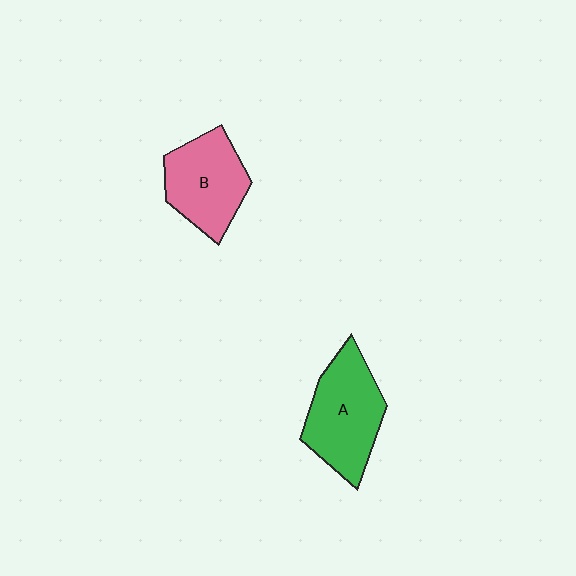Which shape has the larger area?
Shape A (green).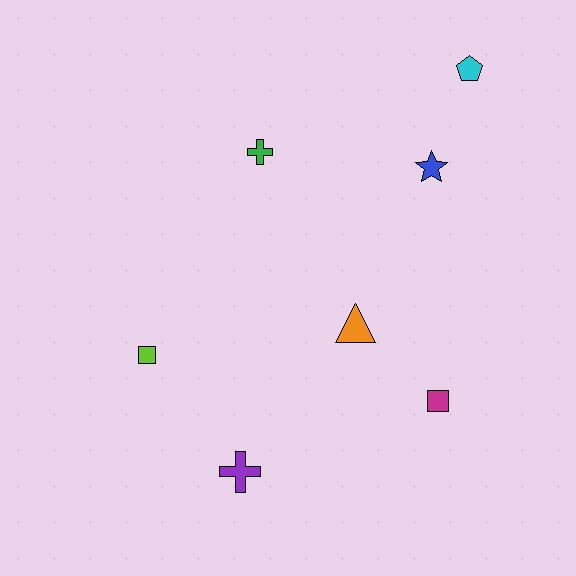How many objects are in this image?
There are 7 objects.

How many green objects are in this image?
There is 1 green object.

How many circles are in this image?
There are no circles.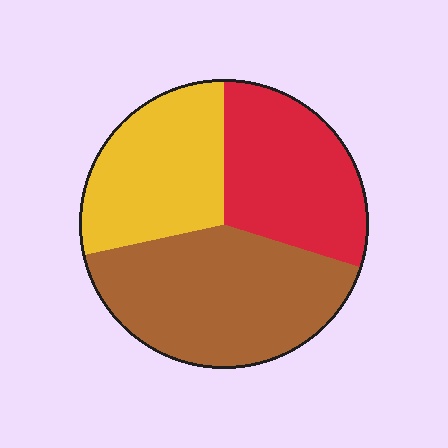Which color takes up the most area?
Brown, at roughly 40%.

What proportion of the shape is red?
Red covers around 30% of the shape.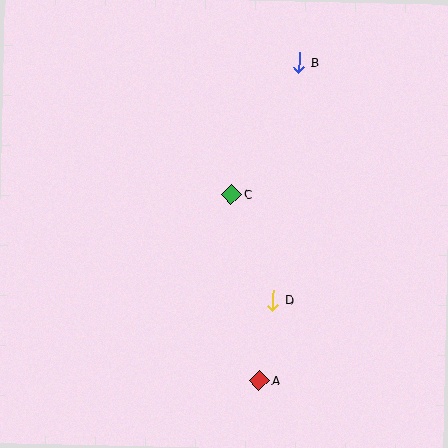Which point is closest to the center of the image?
Point C at (231, 194) is closest to the center.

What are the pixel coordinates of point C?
Point C is at (231, 194).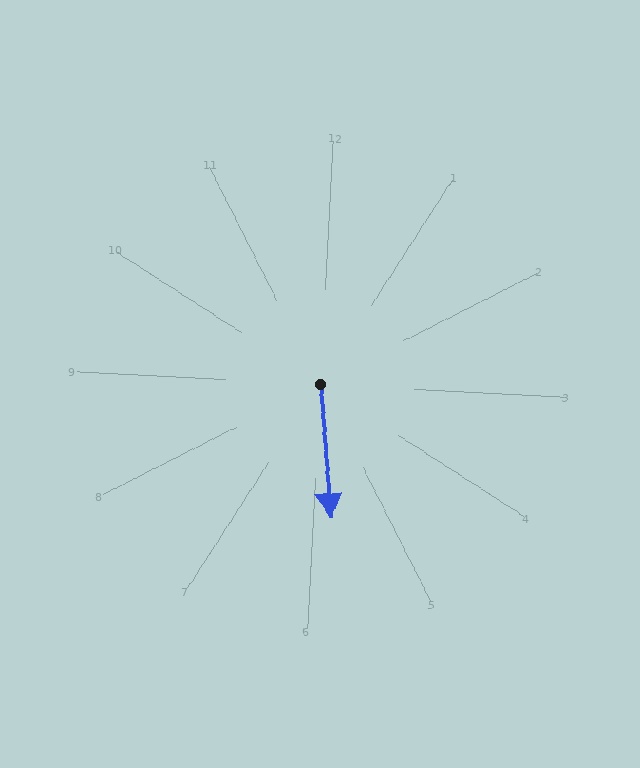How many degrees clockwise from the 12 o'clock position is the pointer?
Approximately 173 degrees.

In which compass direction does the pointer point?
South.